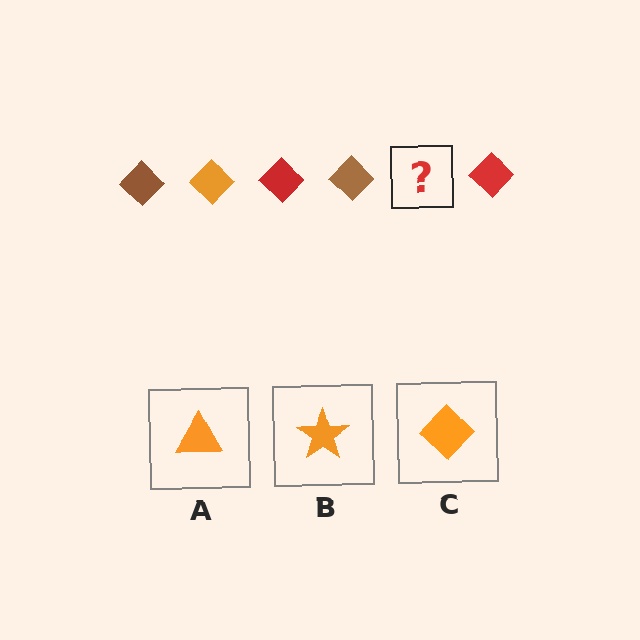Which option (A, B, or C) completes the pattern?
C.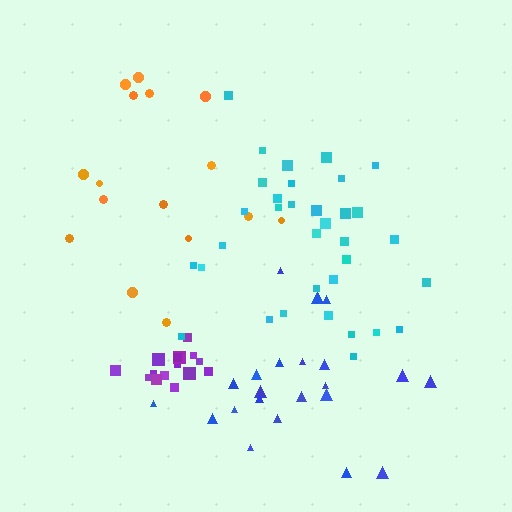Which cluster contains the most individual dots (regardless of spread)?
Cyan (34).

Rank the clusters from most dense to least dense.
purple, cyan, blue, orange.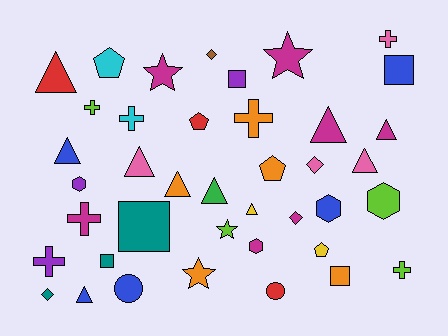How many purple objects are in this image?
There are 3 purple objects.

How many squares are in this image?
There are 5 squares.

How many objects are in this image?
There are 40 objects.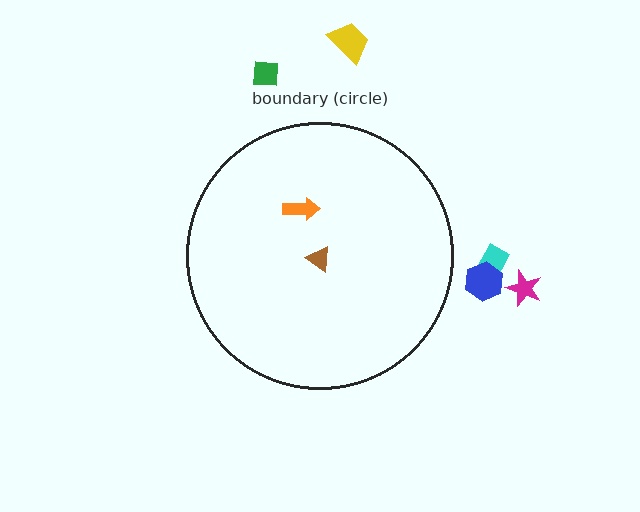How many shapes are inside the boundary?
2 inside, 5 outside.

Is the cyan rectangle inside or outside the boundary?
Outside.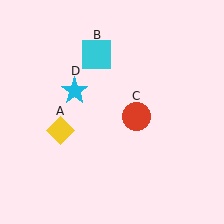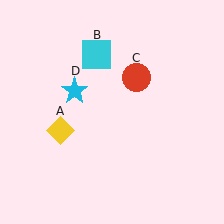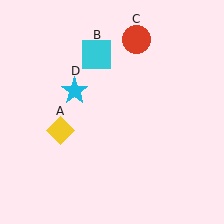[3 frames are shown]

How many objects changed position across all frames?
1 object changed position: red circle (object C).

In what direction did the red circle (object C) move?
The red circle (object C) moved up.